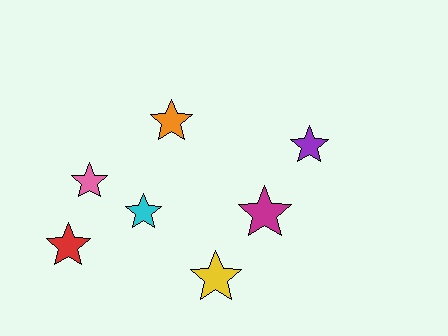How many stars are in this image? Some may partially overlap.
There are 7 stars.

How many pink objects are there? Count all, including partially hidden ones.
There is 1 pink object.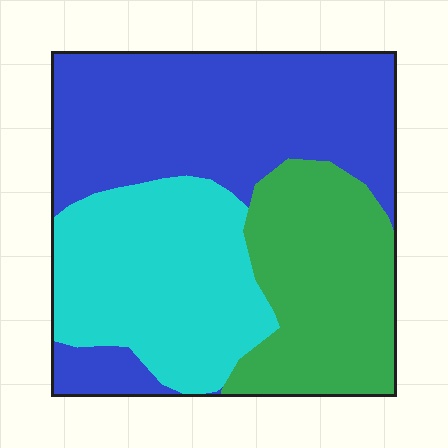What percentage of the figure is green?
Green takes up about one quarter (1/4) of the figure.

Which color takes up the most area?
Blue, at roughly 45%.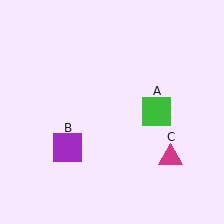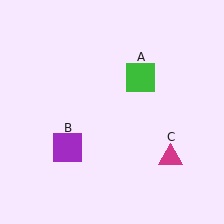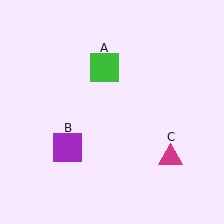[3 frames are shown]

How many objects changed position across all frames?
1 object changed position: green square (object A).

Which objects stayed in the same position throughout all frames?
Purple square (object B) and magenta triangle (object C) remained stationary.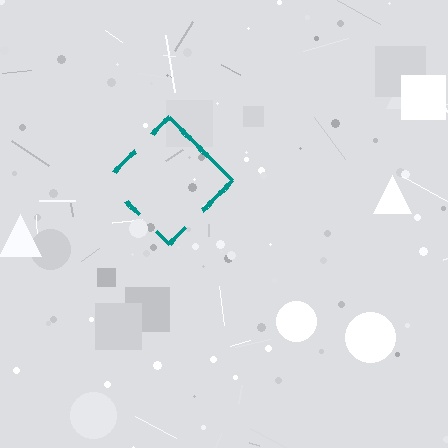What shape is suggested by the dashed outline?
The dashed outline suggests a diamond.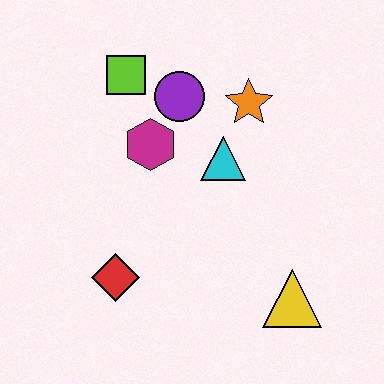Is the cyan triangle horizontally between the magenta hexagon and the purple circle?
No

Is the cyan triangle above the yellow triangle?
Yes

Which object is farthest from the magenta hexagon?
The yellow triangle is farthest from the magenta hexagon.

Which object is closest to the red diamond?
The magenta hexagon is closest to the red diamond.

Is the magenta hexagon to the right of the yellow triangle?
No